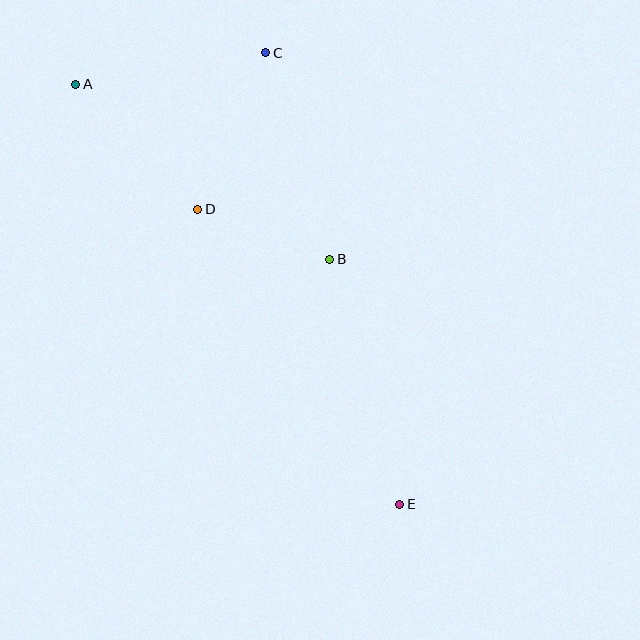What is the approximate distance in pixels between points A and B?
The distance between A and B is approximately 308 pixels.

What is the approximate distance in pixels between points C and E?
The distance between C and E is approximately 471 pixels.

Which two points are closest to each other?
Points B and D are closest to each other.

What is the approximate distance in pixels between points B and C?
The distance between B and C is approximately 216 pixels.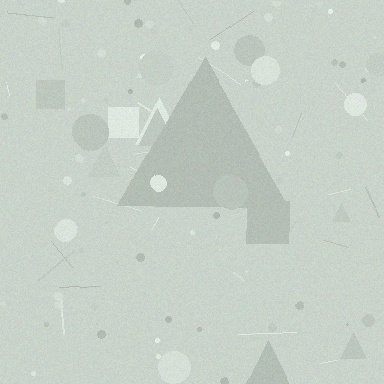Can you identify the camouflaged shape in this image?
The camouflaged shape is a triangle.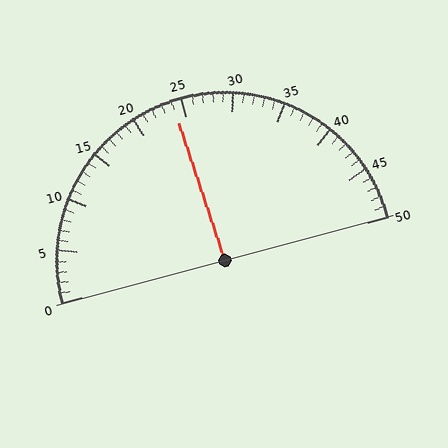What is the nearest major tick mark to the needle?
The nearest major tick mark is 25.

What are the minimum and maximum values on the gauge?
The gauge ranges from 0 to 50.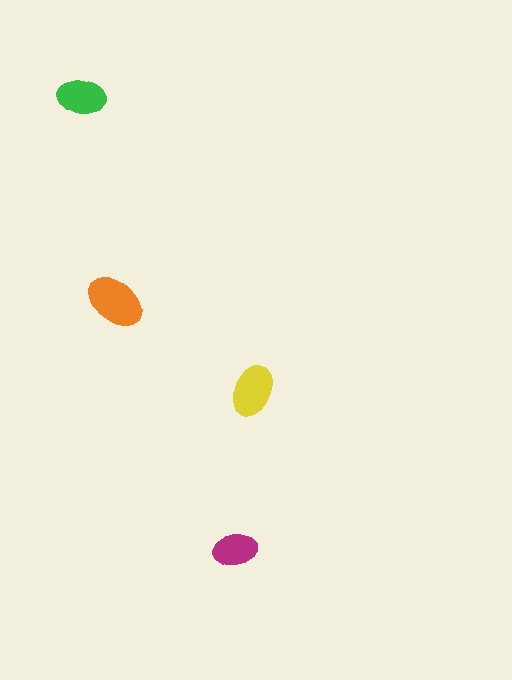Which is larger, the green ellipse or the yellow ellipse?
The yellow one.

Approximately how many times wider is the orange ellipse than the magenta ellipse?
About 1.5 times wider.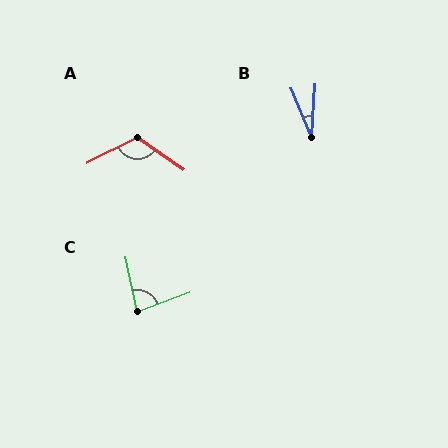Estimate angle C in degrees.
Approximately 81 degrees.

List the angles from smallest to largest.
B (27°), C (81°), A (118°).